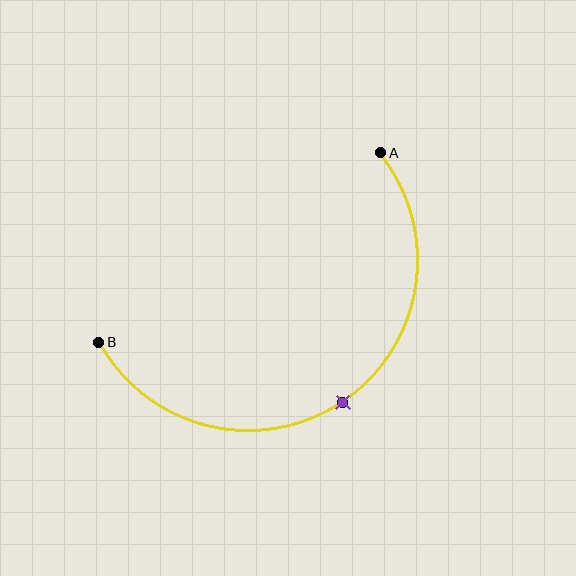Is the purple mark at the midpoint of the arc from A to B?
Yes. The purple mark lies on the arc at equal arc-length from both A and B — it is the arc midpoint.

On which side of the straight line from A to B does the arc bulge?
The arc bulges below and to the right of the straight line connecting A and B.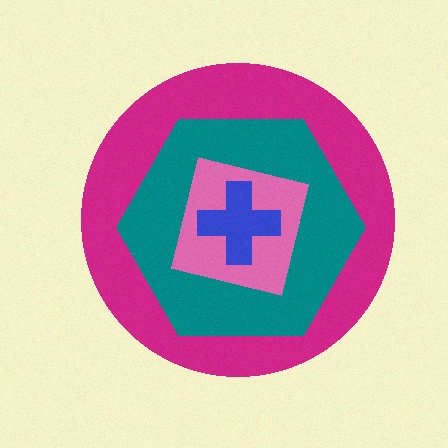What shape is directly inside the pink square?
The blue cross.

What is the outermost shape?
The magenta circle.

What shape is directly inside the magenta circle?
The teal hexagon.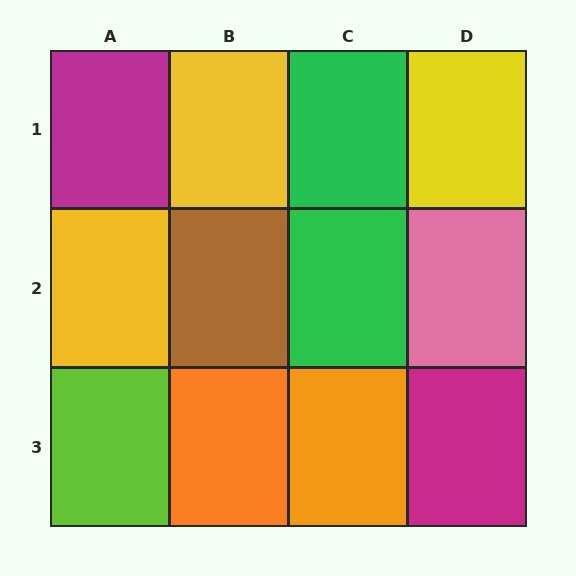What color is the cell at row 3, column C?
Orange.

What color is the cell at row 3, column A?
Lime.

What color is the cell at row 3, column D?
Magenta.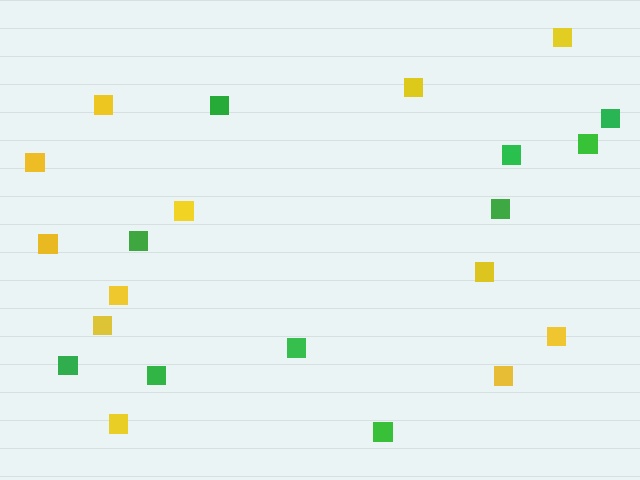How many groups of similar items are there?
There are 2 groups: one group of green squares (10) and one group of yellow squares (12).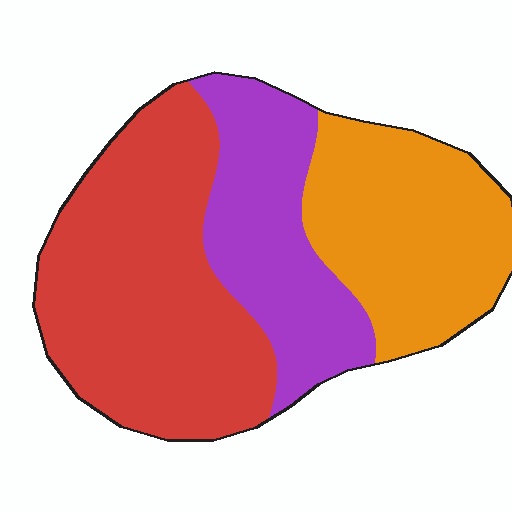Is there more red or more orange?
Red.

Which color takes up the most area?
Red, at roughly 45%.